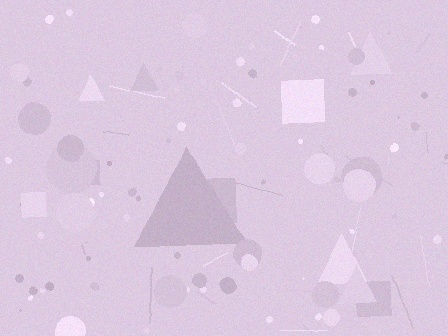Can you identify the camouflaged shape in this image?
The camouflaged shape is a triangle.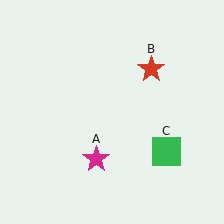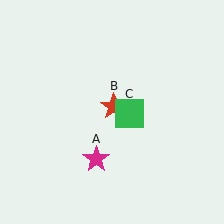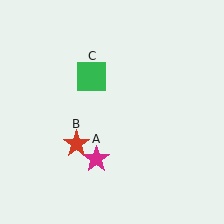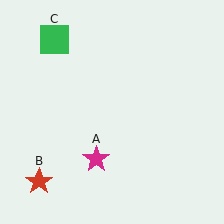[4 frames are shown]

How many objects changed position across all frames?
2 objects changed position: red star (object B), green square (object C).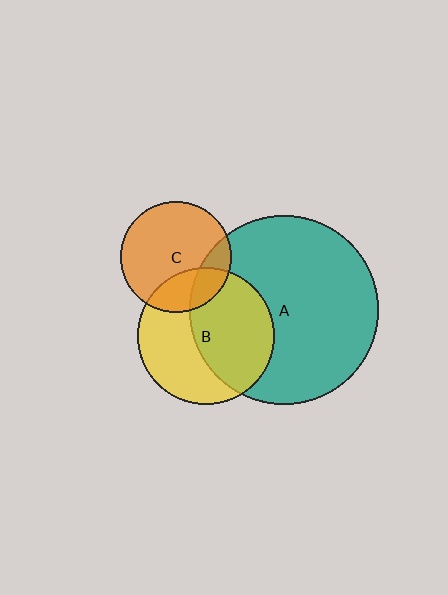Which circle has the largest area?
Circle A (teal).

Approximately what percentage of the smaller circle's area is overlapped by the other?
Approximately 20%.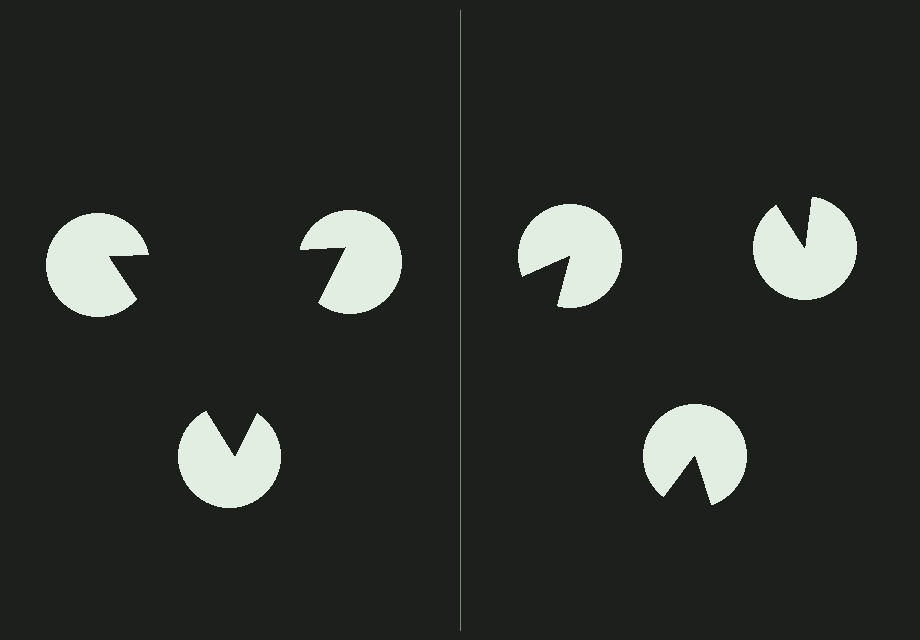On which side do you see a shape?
An illusory triangle appears on the left side. On the right side the wedge cuts are rotated, so no coherent shape forms.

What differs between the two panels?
The pac-man discs are positioned identically on both sides; only the wedge orientations differ. On the left they align to a triangle; on the right they are misaligned.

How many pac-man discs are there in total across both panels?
6 — 3 on each side.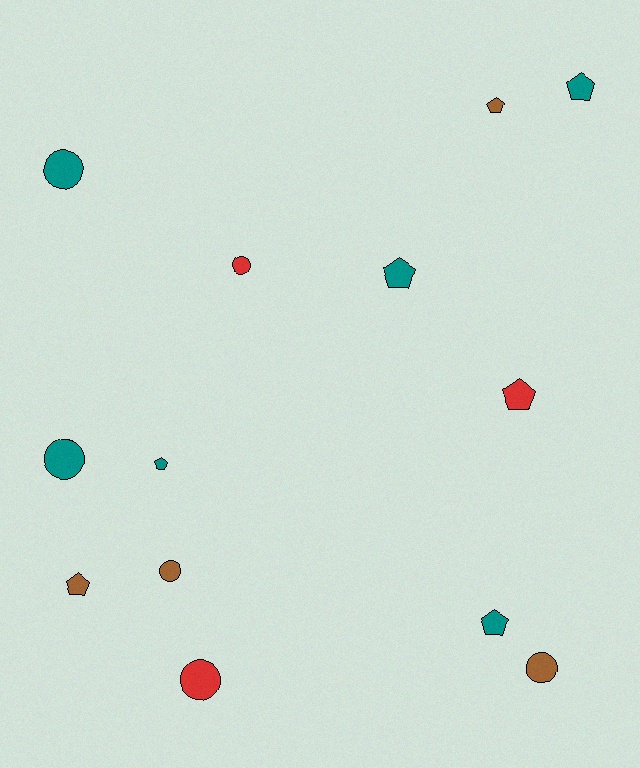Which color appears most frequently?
Teal, with 6 objects.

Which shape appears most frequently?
Pentagon, with 7 objects.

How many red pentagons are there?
There is 1 red pentagon.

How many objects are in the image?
There are 13 objects.